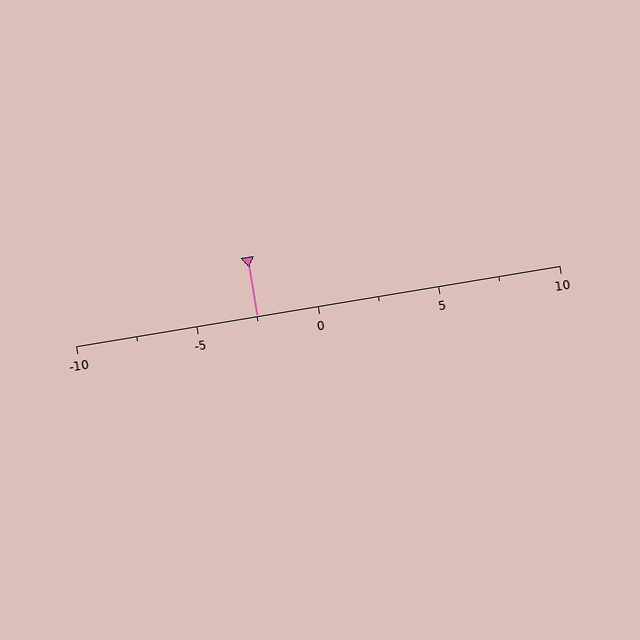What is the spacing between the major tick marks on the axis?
The major ticks are spaced 5 apart.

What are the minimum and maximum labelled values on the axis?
The axis runs from -10 to 10.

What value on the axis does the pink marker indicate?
The marker indicates approximately -2.5.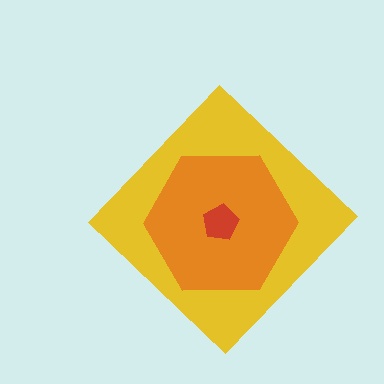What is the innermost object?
The red pentagon.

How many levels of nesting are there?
3.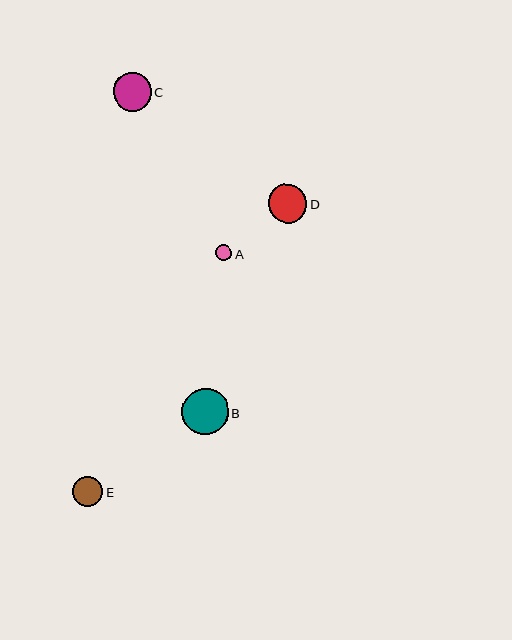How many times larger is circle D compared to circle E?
Circle D is approximately 1.3 times the size of circle E.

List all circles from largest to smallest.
From largest to smallest: B, D, C, E, A.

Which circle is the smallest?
Circle A is the smallest with a size of approximately 16 pixels.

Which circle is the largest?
Circle B is the largest with a size of approximately 46 pixels.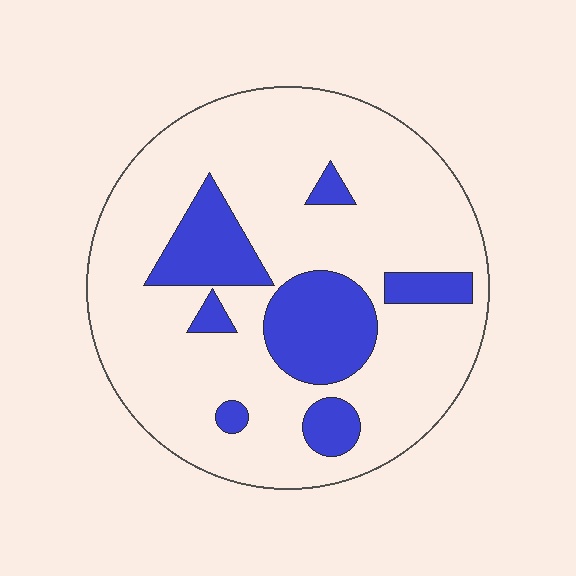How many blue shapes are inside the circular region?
7.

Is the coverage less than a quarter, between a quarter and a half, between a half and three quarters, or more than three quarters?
Less than a quarter.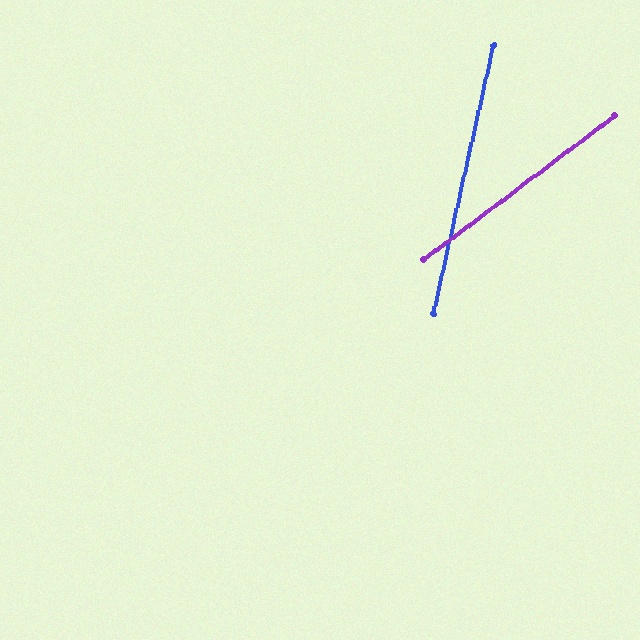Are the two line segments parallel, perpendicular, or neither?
Neither parallel nor perpendicular — they differ by about 40°.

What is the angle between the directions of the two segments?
Approximately 40 degrees.